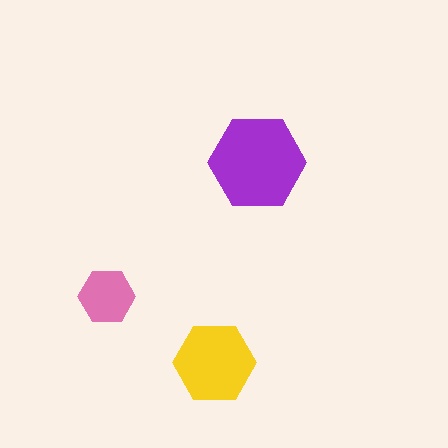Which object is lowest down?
The yellow hexagon is bottommost.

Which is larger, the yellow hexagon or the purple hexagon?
The purple one.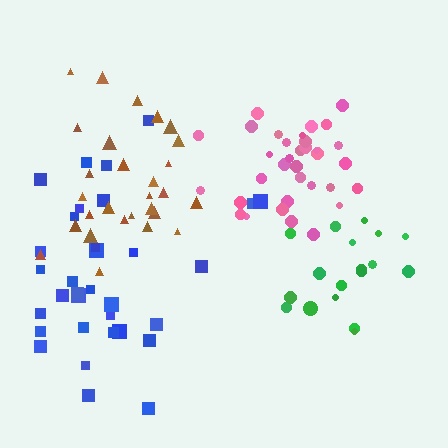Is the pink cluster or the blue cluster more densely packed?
Pink.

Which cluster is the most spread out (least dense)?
Blue.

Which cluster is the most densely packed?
Pink.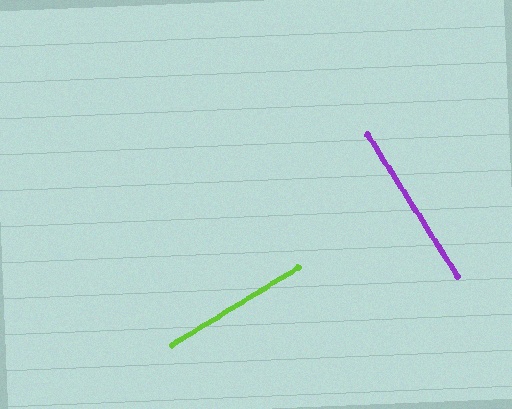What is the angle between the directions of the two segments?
Approximately 89 degrees.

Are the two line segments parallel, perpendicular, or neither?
Perpendicular — they meet at approximately 89°.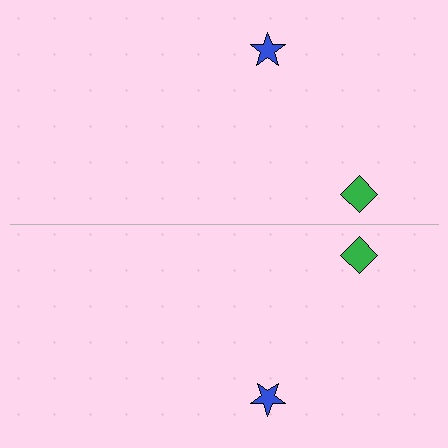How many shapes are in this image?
There are 4 shapes in this image.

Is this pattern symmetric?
Yes, this pattern has bilateral (reflection) symmetry.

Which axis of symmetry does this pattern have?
The pattern has a horizontal axis of symmetry running through the center of the image.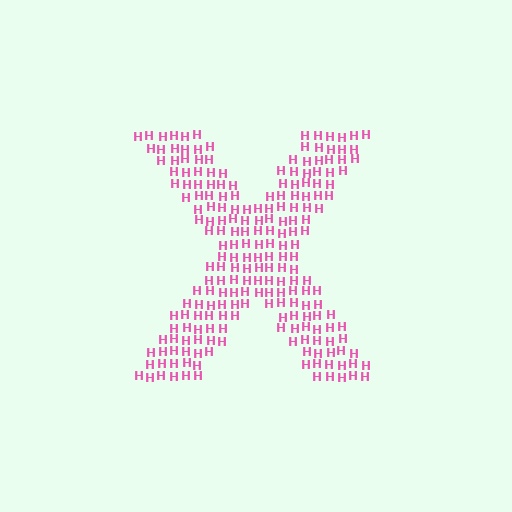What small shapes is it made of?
It is made of small letter H's.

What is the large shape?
The large shape is the letter X.